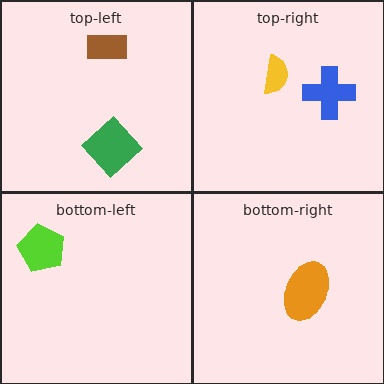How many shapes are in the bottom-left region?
1.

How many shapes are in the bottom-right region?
1.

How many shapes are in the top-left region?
2.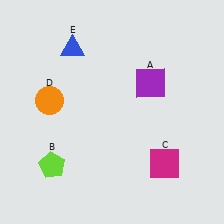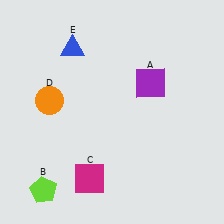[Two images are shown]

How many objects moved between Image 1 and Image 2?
2 objects moved between the two images.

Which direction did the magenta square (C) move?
The magenta square (C) moved left.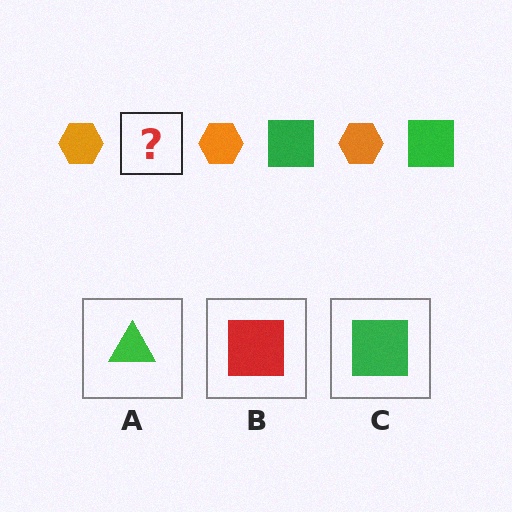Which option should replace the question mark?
Option C.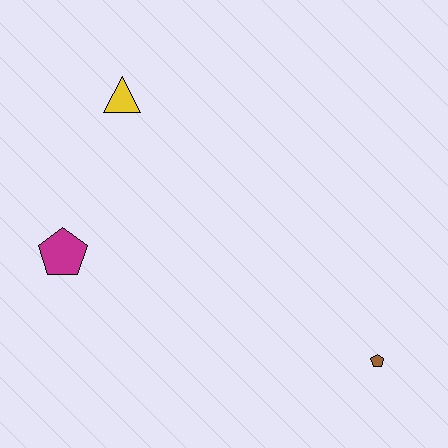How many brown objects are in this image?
There is 1 brown object.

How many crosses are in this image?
There are no crosses.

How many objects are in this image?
There are 3 objects.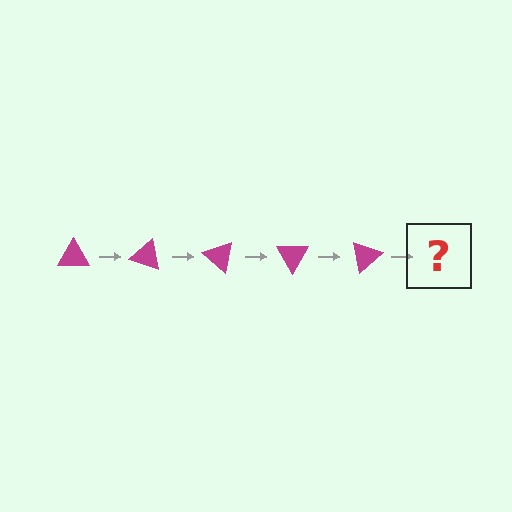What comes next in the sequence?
The next element should be a magenta triangle rotated 100 degrees.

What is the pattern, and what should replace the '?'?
The pattern is that the triangle rotates 20 degrees each step. The '?' should be a magenta triangle rotated 100 degrees.